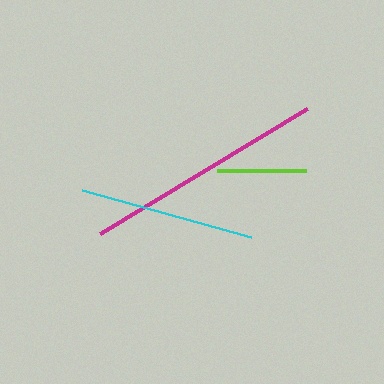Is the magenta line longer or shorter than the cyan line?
The magenta line is longer than the cyan line.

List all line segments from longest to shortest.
From longest to shortest: magenta, cyan, lime.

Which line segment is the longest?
The magenta line is the longest at approximately 243 pixels.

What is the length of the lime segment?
The lime segment is approximately 89 pixels long.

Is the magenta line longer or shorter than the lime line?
The magenta line is longer than the lime line.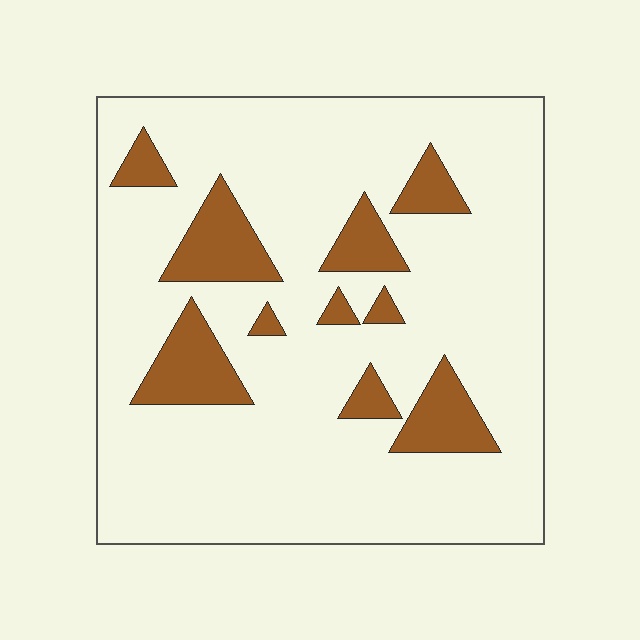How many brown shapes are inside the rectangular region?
10.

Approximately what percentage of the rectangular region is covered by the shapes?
Approximately 15%.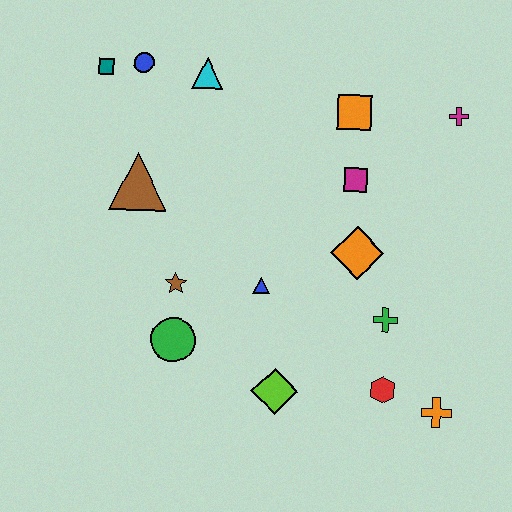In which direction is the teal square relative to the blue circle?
The teal square is to the left of the blue circle.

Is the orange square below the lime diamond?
No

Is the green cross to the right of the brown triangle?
Yes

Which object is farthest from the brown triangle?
The orange cross is farthest from the brown triangle.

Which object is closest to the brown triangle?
The brown star is closest to the brown triangle.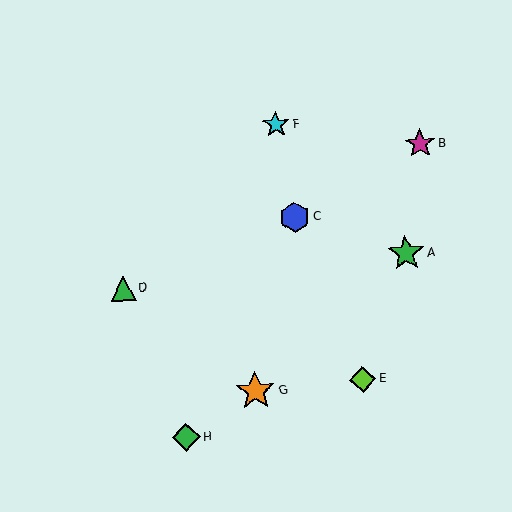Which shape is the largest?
The orange star (labeled G) is the largest.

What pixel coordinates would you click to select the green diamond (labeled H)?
Click at (186, 438) to select the green diamond H.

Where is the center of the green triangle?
The center of the green triangle is at (123, 288).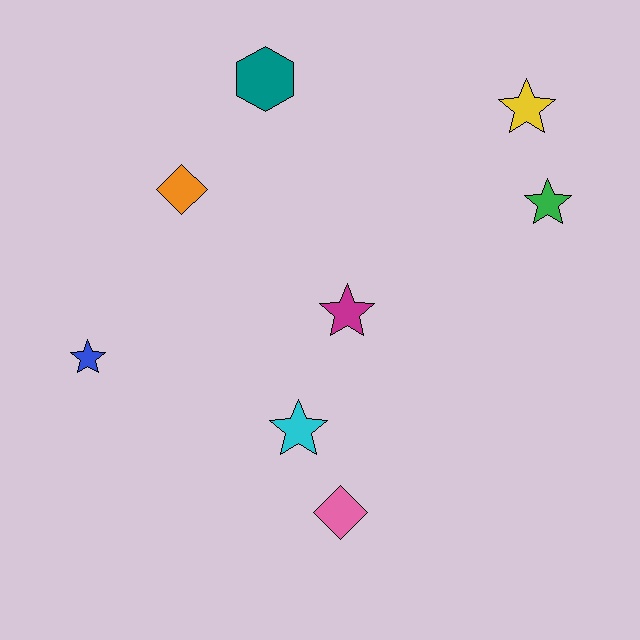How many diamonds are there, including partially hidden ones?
There are 2 diamonds.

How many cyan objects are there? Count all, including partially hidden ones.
There is 1 cyan object.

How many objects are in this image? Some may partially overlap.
There are 8 objects.